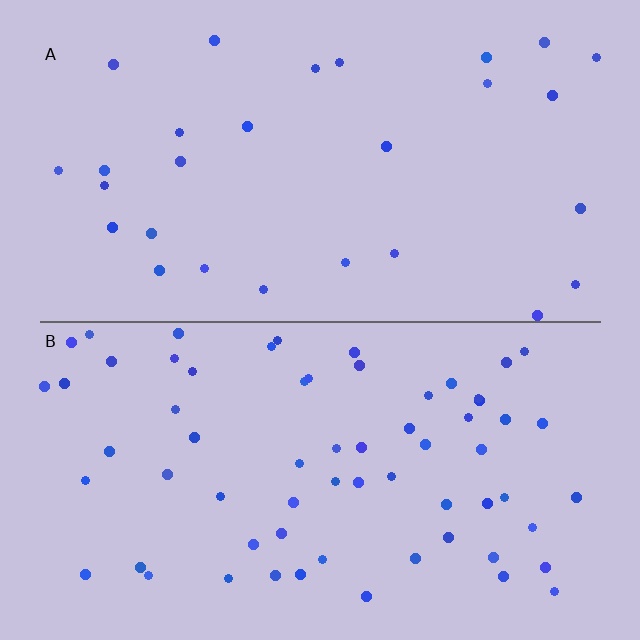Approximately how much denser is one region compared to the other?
Approximately 2.3× — region B over region A.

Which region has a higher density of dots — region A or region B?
B (the bottom).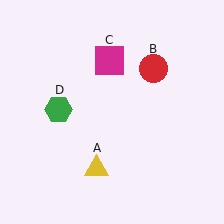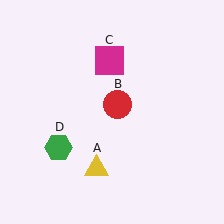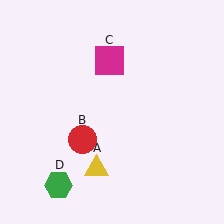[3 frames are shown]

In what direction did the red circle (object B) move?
The red circle (object B) moved down and to the left.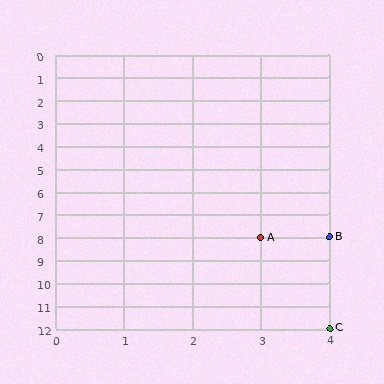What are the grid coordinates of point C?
Point C is at grid coordinates (4, 12).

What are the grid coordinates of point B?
Point B is at grid coordinates (4, 8).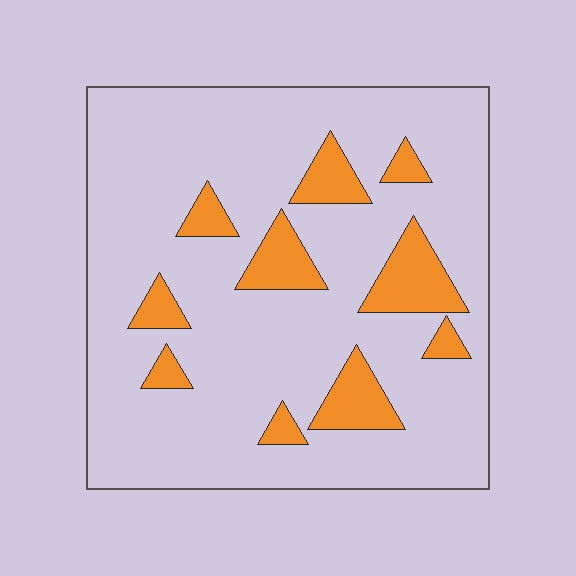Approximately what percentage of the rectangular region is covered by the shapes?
Approximately 15%.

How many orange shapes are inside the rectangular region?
10.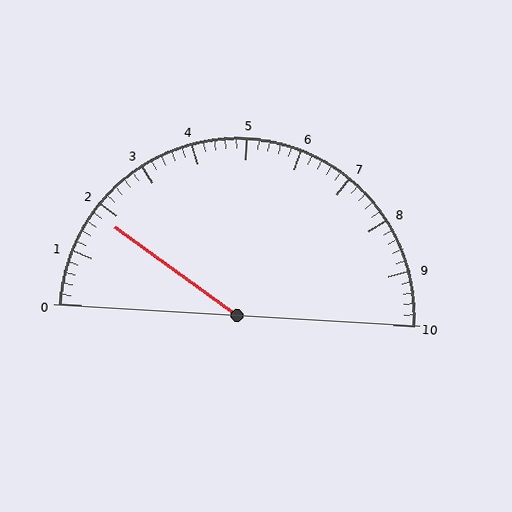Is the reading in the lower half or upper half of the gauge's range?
The reading is in the lower half of the range (0 to 10).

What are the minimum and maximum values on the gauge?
The gauge ranges from 0 to 10.